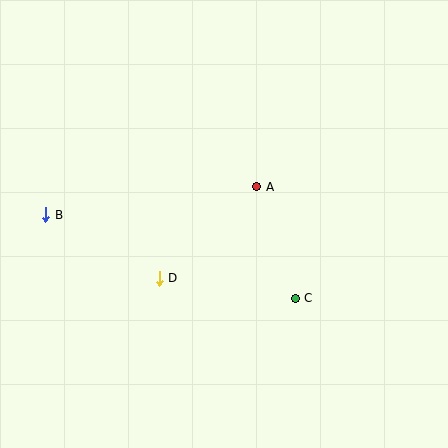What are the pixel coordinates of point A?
Point A is at (257, 187).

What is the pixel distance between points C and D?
The distance between C and D is 138 pixels.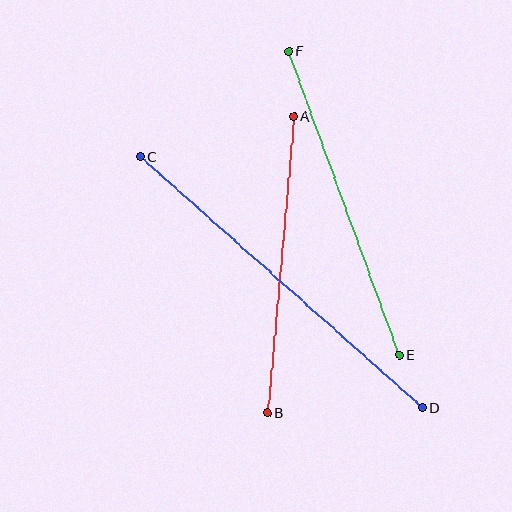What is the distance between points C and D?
The distance is approximately 378 pixels.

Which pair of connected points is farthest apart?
Points C and D are farthest apart.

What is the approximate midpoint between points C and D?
The midpoint is at approximately (281, 282) pixels.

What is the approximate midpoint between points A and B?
The midpoint is at approximately (281, 265) pixels.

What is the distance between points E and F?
The distance is approximately 323 pixels.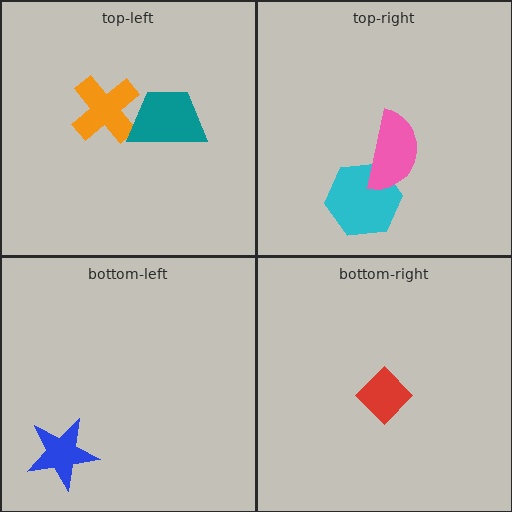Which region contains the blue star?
The bottom-left region.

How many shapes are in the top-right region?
2.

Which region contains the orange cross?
The top-left region.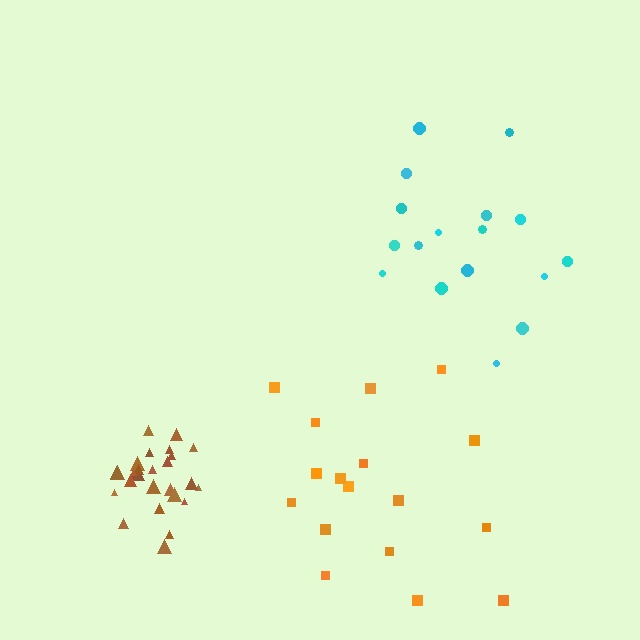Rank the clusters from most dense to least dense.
brown, cyan, orange.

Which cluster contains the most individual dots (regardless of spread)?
Brown (26).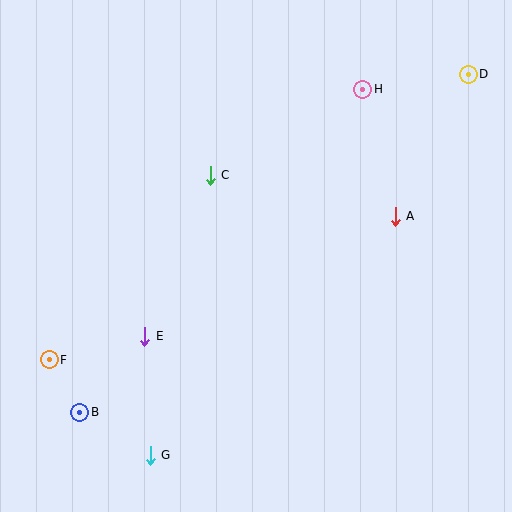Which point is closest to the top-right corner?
Point D is closest to the top-right corner.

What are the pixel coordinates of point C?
Point C is at (210, 175).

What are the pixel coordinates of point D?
Point D is at (468, 74).